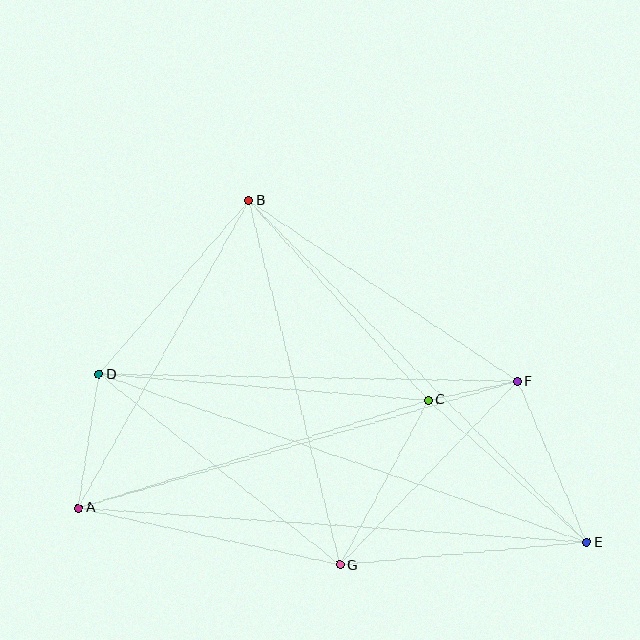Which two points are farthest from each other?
Points D and E are farthest from each other.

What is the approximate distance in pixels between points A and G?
The distance between A and G is approximately 268 pixels.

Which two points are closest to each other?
Points C and F are closest to each other.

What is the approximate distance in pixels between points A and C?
The distance between A and C is approximately 366 pixels.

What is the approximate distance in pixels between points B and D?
The distance between B and D is approximately 229 pixels.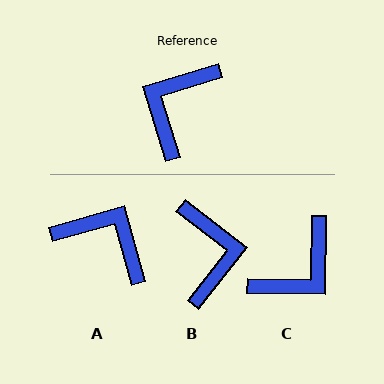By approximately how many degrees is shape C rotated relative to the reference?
Approximately 163 degrees counter-clockwise.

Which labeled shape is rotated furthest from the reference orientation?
C, about 163 degrees away.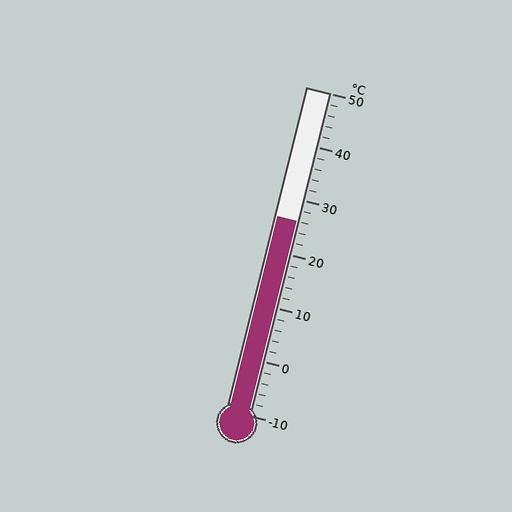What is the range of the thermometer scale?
The thermometer scale ranges from -10°C to 50°C.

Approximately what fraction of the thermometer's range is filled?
The thermometer is filled to approximately 60% of its range.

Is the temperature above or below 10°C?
The temperature is above 10°C.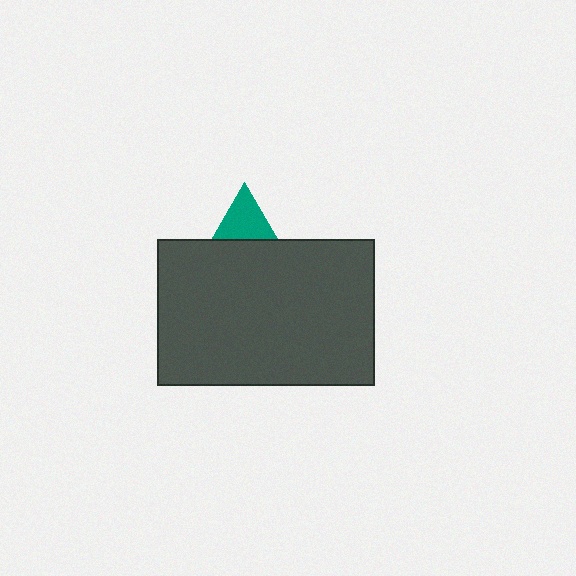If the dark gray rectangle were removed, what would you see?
You would see the complete teal triangle.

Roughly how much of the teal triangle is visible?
A small part of it is visible (roughly 36%).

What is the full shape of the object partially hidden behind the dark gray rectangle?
The partially hidden object is a teal triangle.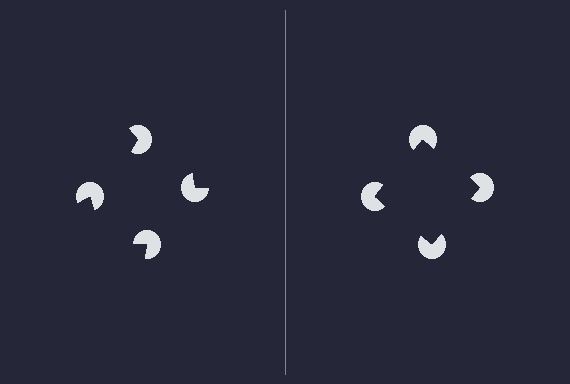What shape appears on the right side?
An illusory square.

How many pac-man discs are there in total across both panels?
8 — 4 on each side.